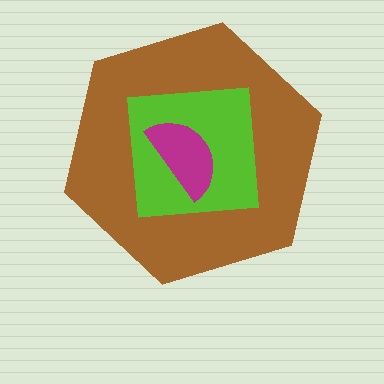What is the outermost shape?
The brown hexagon.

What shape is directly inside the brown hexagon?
The lime square.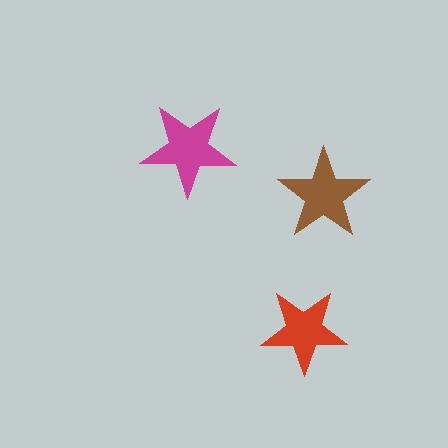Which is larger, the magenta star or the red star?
The magenta one.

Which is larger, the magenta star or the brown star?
The magenta one.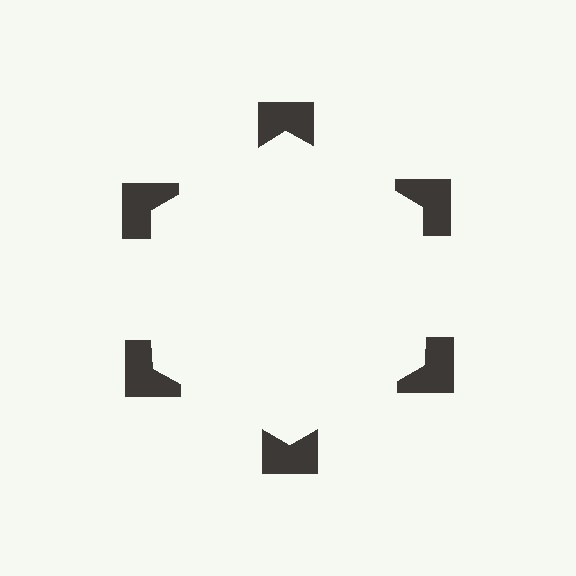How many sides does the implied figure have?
6 sides.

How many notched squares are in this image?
There are 6 — one at each vertex of the illusory hexagon.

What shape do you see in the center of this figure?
An illusory hexagon — its edges are inferred from the aligned wedge cuts in the notched squares, not physically drawn.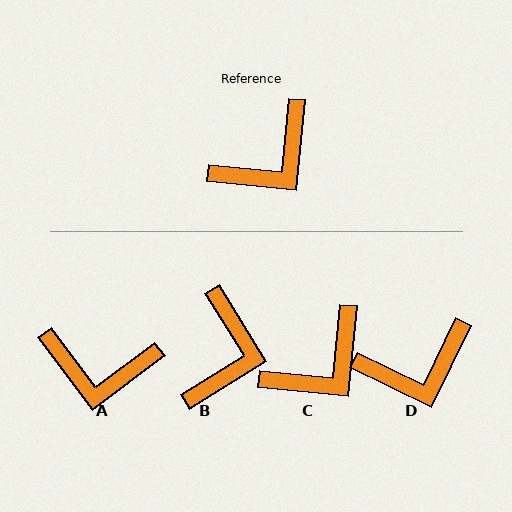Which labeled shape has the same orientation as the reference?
C.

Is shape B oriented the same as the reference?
No, it is off by about 37 degrees.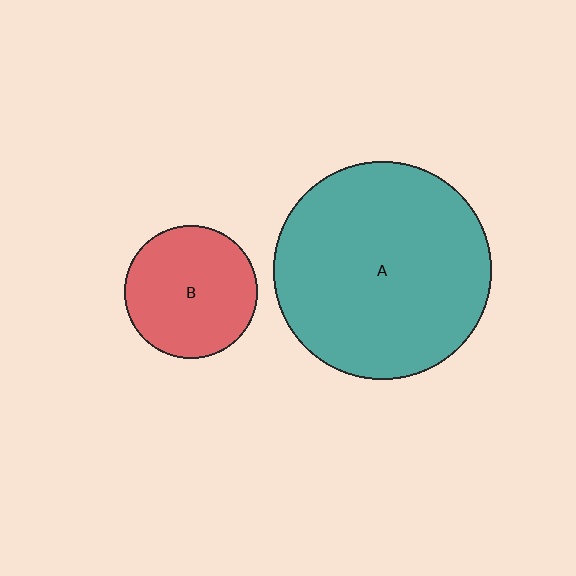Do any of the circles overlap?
No, none of the circles overlap.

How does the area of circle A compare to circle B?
Approximately 2.7 times.